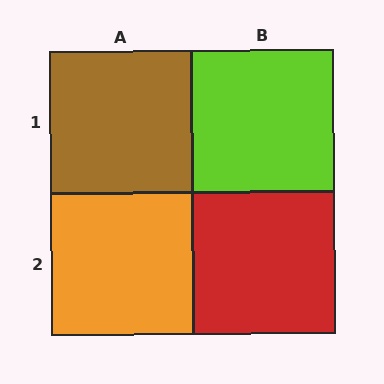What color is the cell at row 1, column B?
Lime.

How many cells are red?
1 cell is red.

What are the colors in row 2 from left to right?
Orange, red.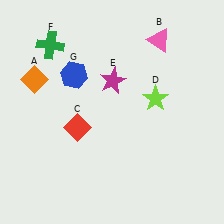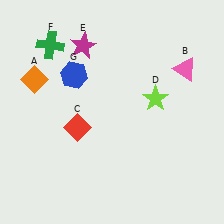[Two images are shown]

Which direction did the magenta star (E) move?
The magenta star (E) moved up.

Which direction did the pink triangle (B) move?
The pink triangle (B) moved down.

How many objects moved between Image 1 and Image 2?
2 objects moved between the two images.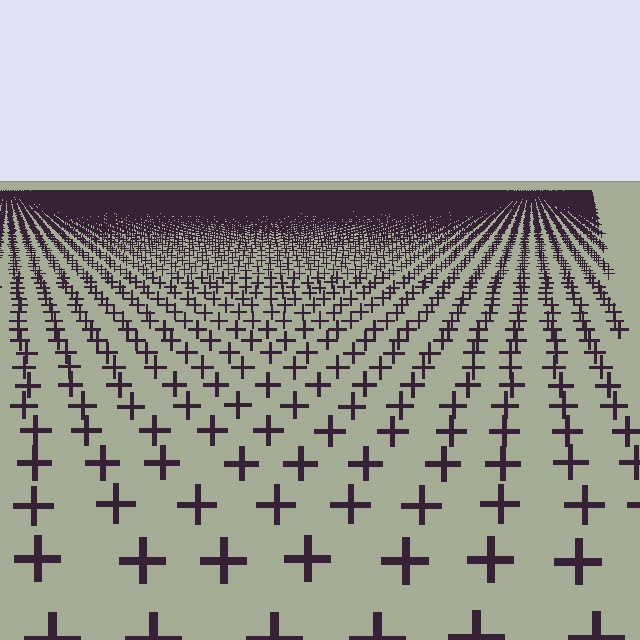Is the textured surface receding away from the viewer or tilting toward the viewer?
The surface is receding away from the viewer. Texture elements get smaller and denser toward the top.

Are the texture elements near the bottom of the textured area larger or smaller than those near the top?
Larger. Near the bottom, elements are closer to the viewer and appear at a bigger on-screen size.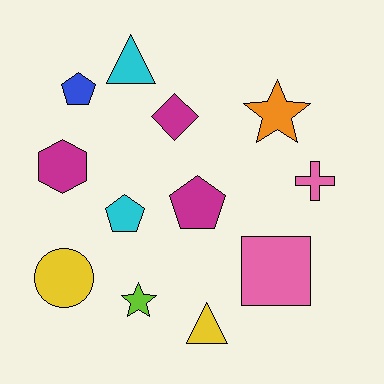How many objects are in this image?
There are 12 objects.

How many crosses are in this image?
There is 1 cross.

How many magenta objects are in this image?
There are 3 magenta objects.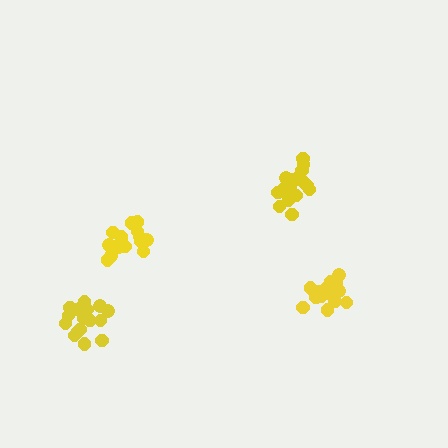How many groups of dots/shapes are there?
There are 4 groups.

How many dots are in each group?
Group 1: 16 dots, Group 2: 21 dots, Group 3: 18 dots, Group 4: 18 dots (73 total).